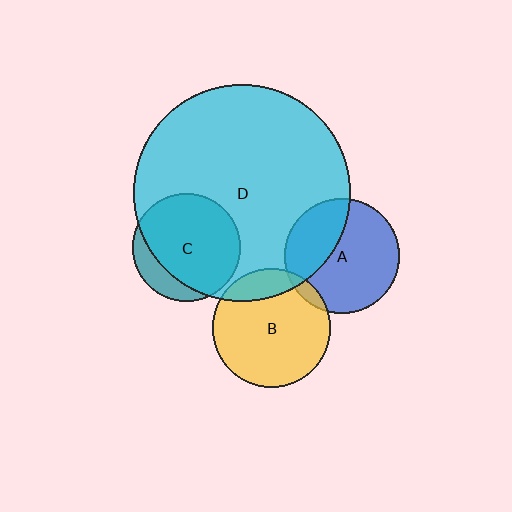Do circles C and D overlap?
Yes.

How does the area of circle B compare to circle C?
Approximately 1.2 times.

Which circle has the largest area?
Circle D (cyan).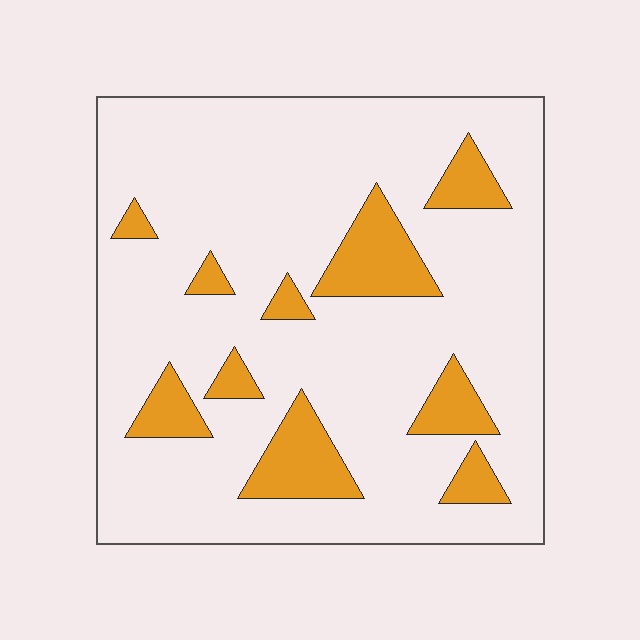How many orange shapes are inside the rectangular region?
10.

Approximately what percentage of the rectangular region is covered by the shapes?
Approximately 15%.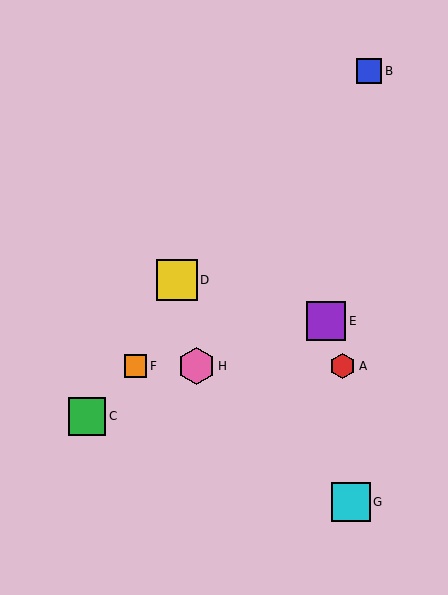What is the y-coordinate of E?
Object E is at y≈321.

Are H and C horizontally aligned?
No, H is at y≈366 and C is at y≈416.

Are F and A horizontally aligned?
Yes, both are at y≈366.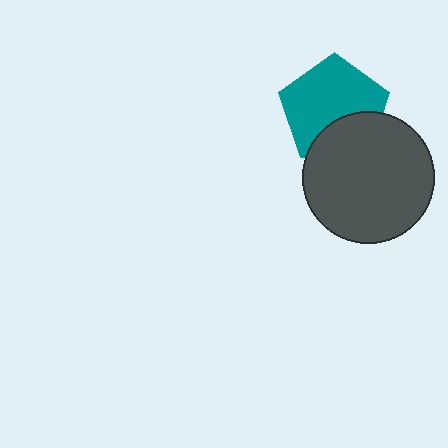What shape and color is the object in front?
The object in front is a dark gray circle.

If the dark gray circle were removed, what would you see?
You would see the complete teal pentagon.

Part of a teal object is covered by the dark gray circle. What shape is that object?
It is a pentagon.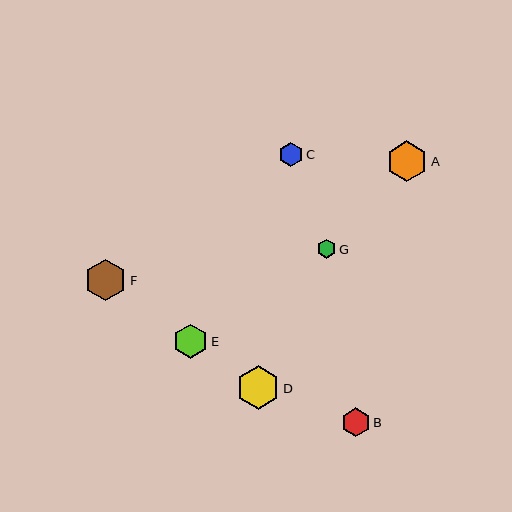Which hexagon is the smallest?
Hexagon G is the smallest with a size of approximately 19 pixels.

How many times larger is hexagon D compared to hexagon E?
Hexagon D is approximately 1.3 times the size of hexagon E.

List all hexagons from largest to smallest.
From largest to smallest: D, F, A, E, B, C, G.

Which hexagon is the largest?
Hexagon D is the largest with a size of approximately 43 pixels.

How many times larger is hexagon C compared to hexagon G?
Hexagon C is approximately 1.2 times the size of hexagon G.